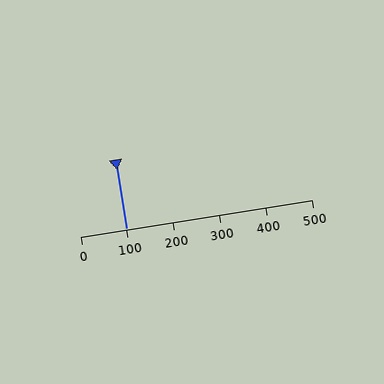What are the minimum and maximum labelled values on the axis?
The axis runs from 0 to 500.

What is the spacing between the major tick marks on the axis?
The major ticks are spaced 100 apart.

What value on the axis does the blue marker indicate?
The marker indicates approximately 100.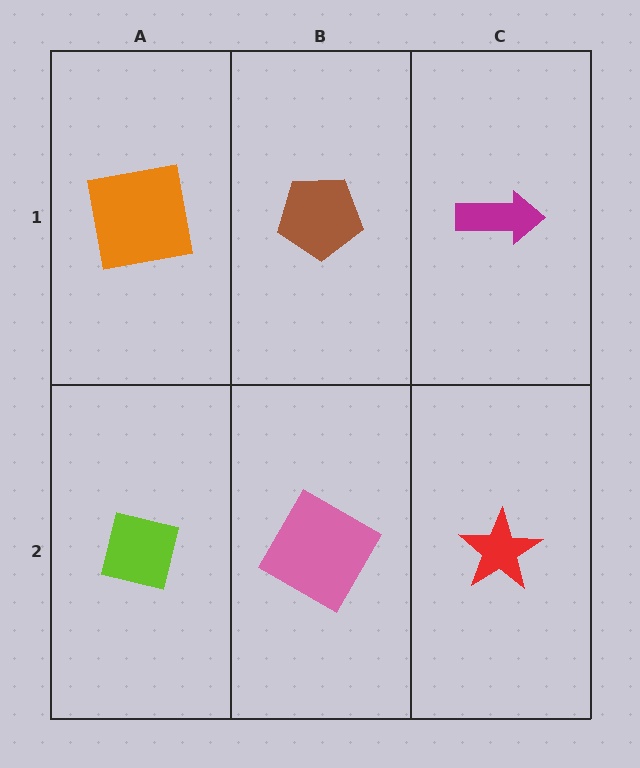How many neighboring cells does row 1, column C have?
2.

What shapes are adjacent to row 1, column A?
A lime square (row 2, column A), a brown pentagon (row 1, column B).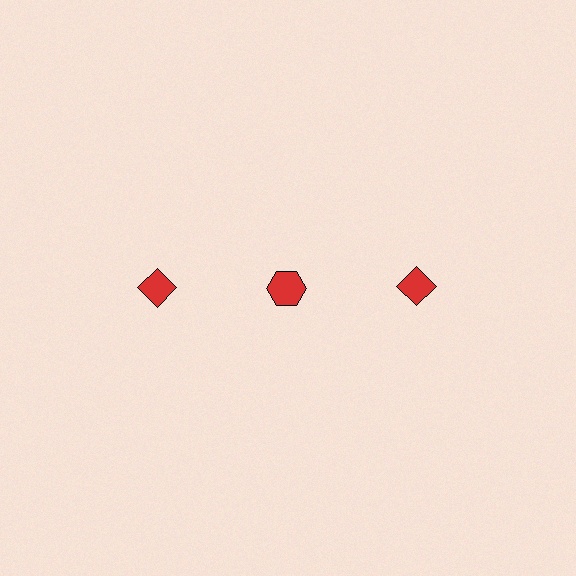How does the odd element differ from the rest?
It has a different shape: hexagon instead of diamond.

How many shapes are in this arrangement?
There are 3 shapes arranged in a grid pattern.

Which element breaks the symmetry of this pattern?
The red hexagon in the top row, second from left column breaks the symmetry. All other shapes are red diamonds.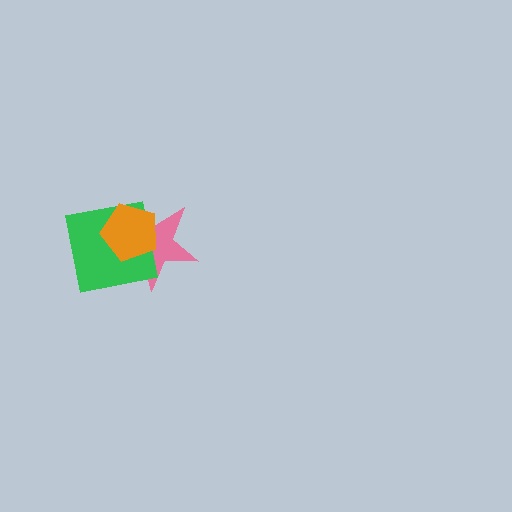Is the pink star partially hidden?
Yes, it is partially covered by another shape.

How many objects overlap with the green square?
2 objects overlap with the green square.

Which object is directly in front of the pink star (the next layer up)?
The green square is directly in front of the pink star.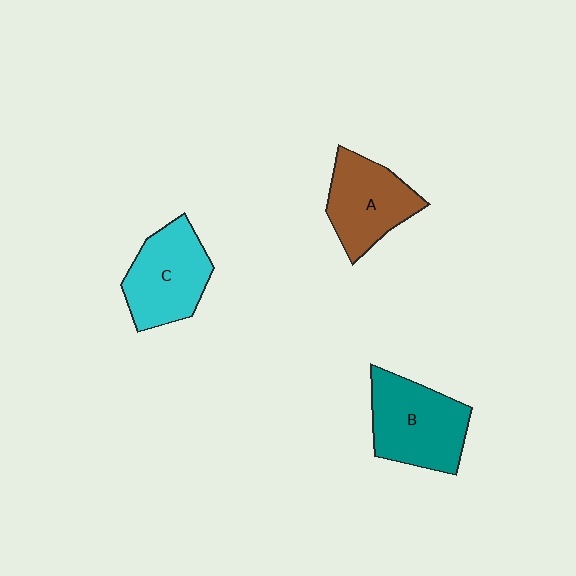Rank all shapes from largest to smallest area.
From largest to smallest: B (teal), C (cyan), A (brown).